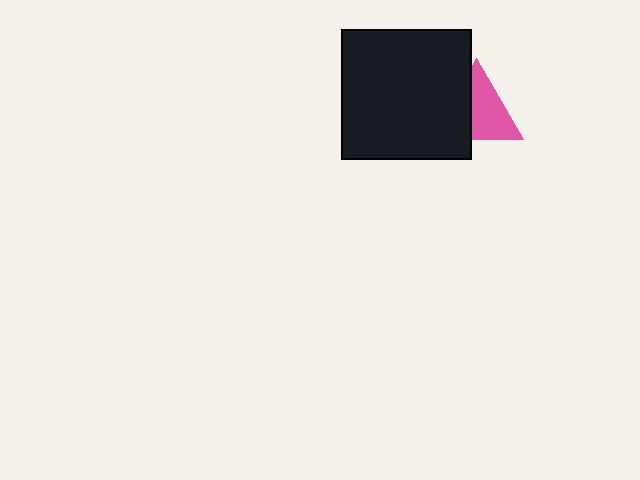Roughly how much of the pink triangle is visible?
About half of it is visible (roughly 60%).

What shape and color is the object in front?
The object in front is a black square.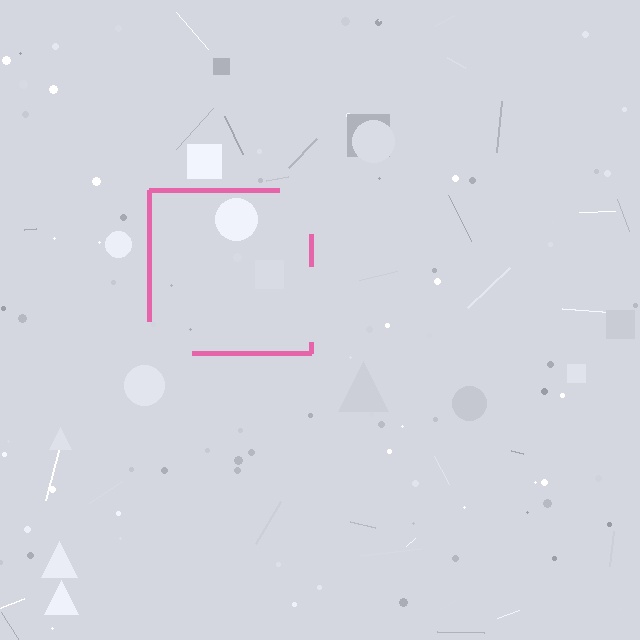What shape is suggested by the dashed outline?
The dashed outline suggests a square.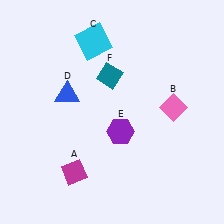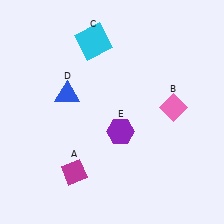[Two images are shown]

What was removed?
The teal diamond (F) was removed in Image 2.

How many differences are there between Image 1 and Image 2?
There is 1 difference between the two images.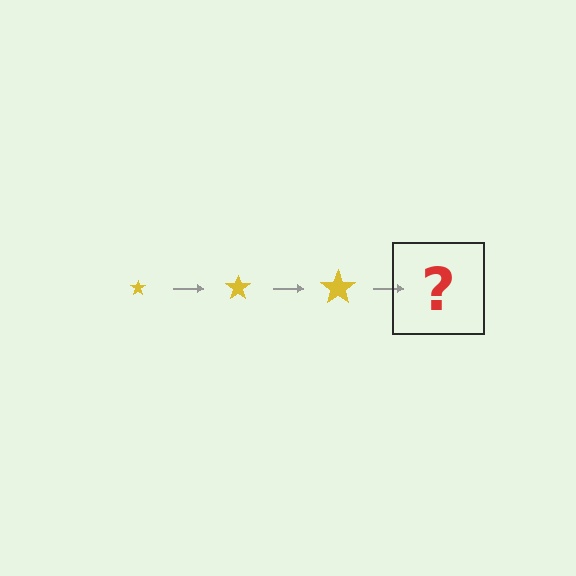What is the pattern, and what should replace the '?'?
The pattern is that the star gets progressively larger each step. The '?' should be a yellow star, larger than the previous one.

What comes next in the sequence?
The next element should be a yellow star, larger than the previous one.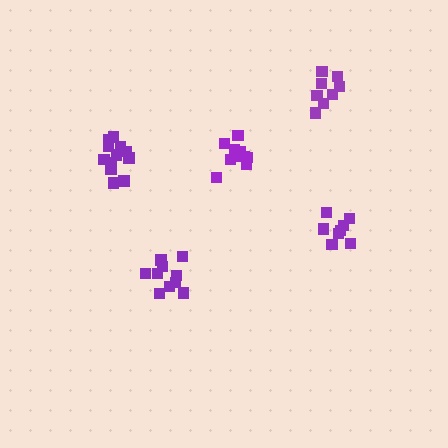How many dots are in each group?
Group 1: 8 dots, Group 2: 10 dots, Group 3: 8 dots, Group 4: 13 dots, Group 5: 10 dots (49 total).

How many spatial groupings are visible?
There are 5 spatial groupings.